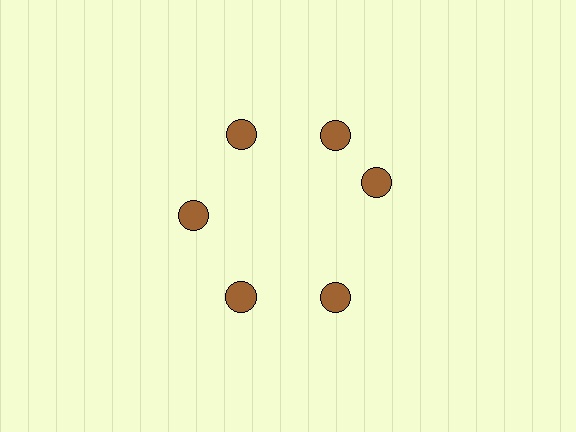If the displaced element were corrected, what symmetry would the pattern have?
It would have 6-fold rotational symmetry — the pattern would map onto itself every 60 degrees.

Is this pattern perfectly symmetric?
No. The 6 brown circles are arranged in a ring, but one element near the 3 o'clock position is rotated out of alignment along the ring, breaking the 6-fold rotational symmetry.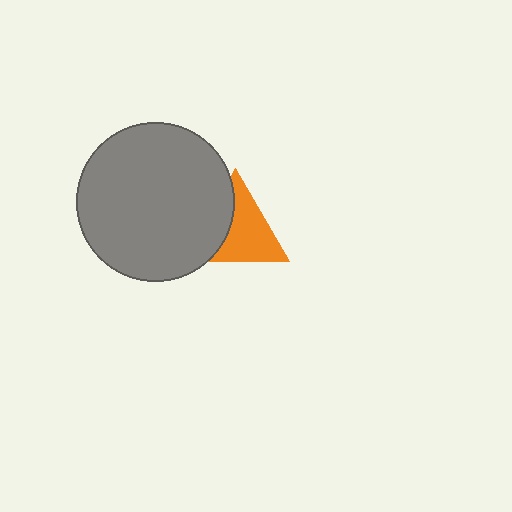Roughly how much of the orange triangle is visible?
About half of it is visible (roughly 62%).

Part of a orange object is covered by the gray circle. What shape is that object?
It is a triangle.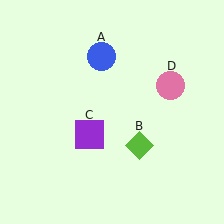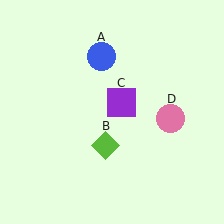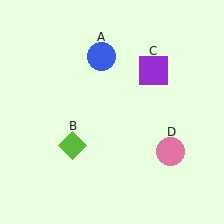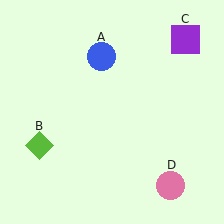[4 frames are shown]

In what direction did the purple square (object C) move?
The purple square (object C) moved up and to the right.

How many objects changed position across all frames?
3 objects changed position: lime diamond (object B), purple square (object C), pink circle (object D).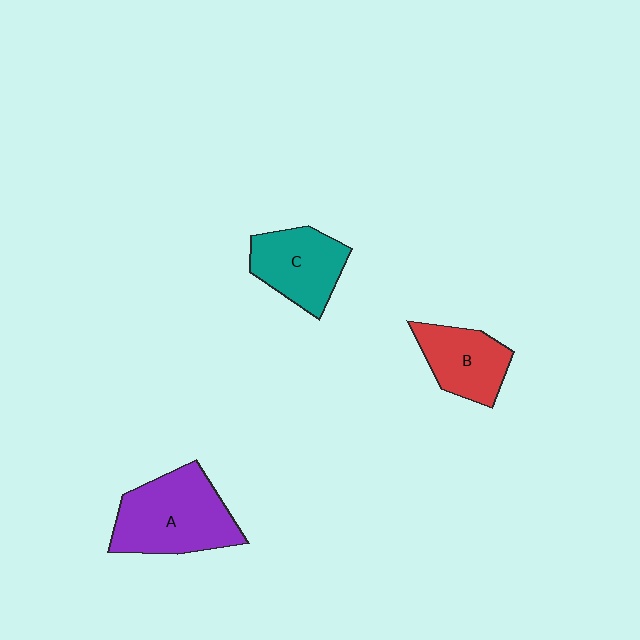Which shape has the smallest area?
Shape B (red).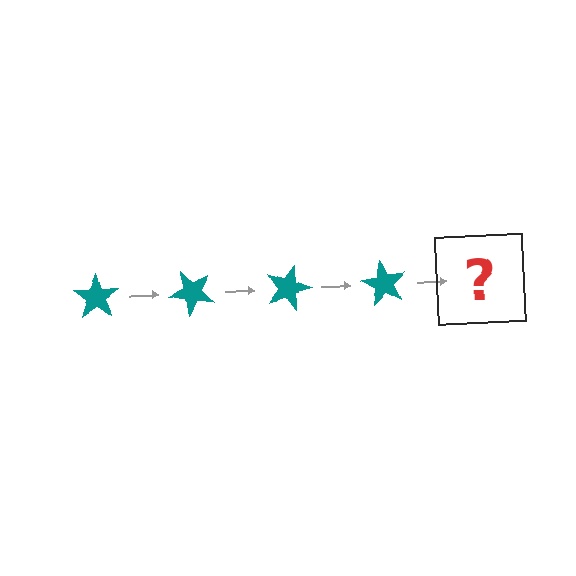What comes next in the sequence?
The next element should be a teal star rotated 180 degrees.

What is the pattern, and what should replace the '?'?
The pattern is that the star rotates 45 degrees each step. The '?' should be a teal star rotated 180 degrees.